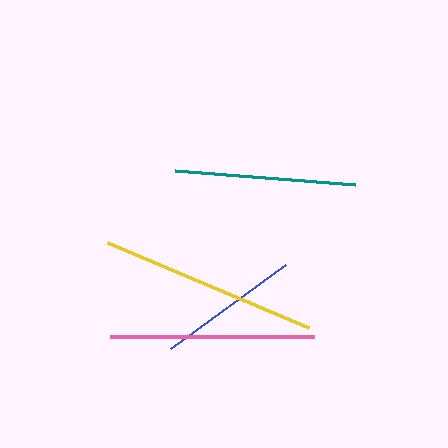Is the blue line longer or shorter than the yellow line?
The yellow line is longer than the blue line.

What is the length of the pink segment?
The pink segment is approximately 204 pixels long.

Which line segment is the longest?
The yellow line is the longest at approximately 218 pixels.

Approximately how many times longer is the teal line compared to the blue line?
The teal line is approximately 1.3 times the length of the blue line.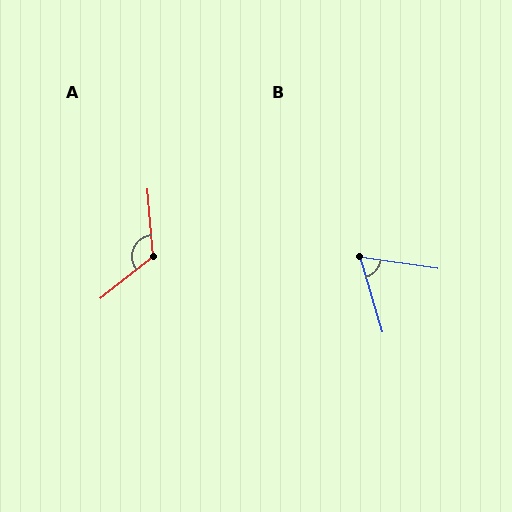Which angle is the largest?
A, at approximately 124 degrees.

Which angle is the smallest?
B, at approximately 65 degrees.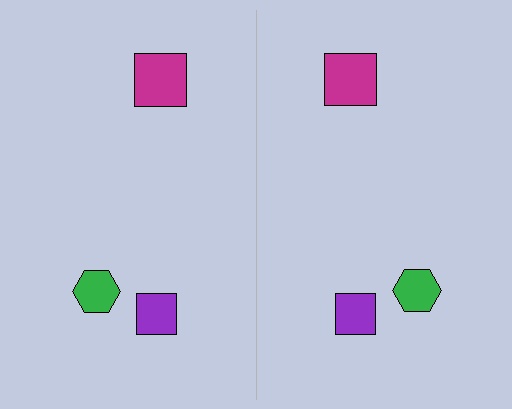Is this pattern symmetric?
Yes, this pattern has bilateral (reflection) symmetry.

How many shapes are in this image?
There are 6 shapes in this image.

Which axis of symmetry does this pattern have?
The pattern has a vertical axis of symmetry running through the center of the image.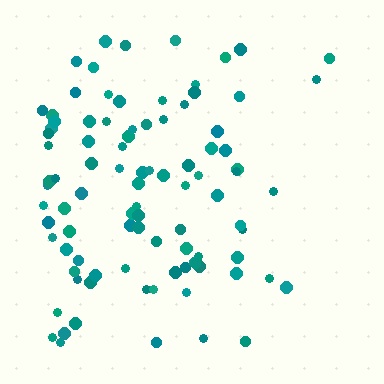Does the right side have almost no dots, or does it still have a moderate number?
Still a moderate number, just noticeably fewer than the left.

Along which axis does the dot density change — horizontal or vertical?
Horizontal.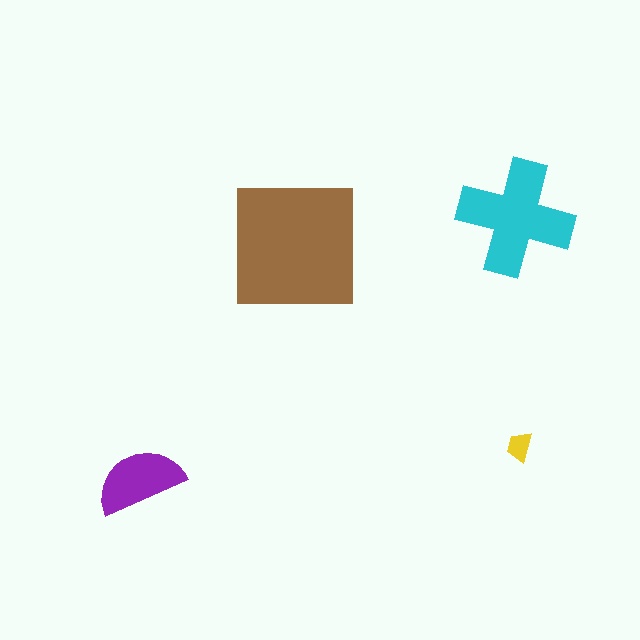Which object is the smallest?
The yellow trapezoid.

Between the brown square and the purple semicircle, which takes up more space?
The brown square.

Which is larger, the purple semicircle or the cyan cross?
The cyan cross.